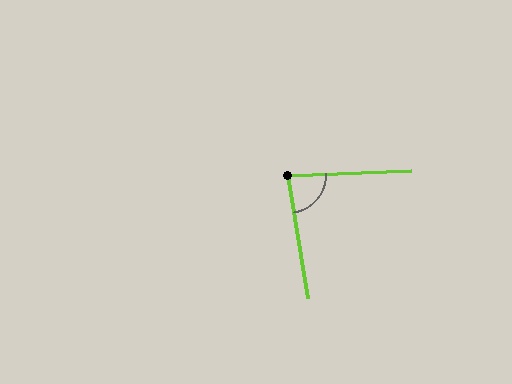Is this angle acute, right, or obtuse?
It is acute.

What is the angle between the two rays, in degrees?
Approximately 84 degrees.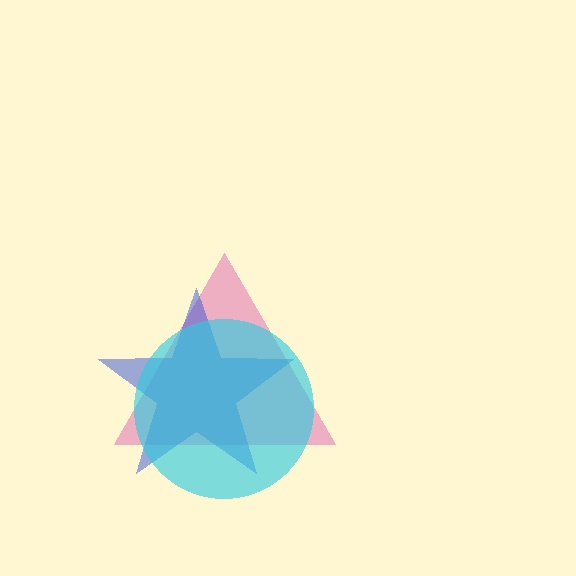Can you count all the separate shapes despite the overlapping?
Yes, there are 3 separate shapes.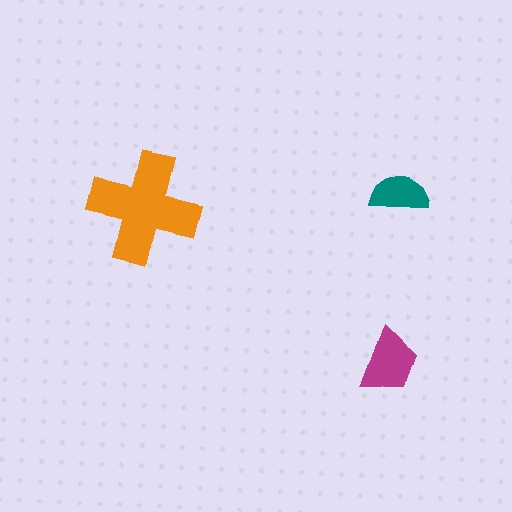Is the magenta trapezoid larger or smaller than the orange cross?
Smaller.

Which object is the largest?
The orange cross.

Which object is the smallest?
The teal semicircle.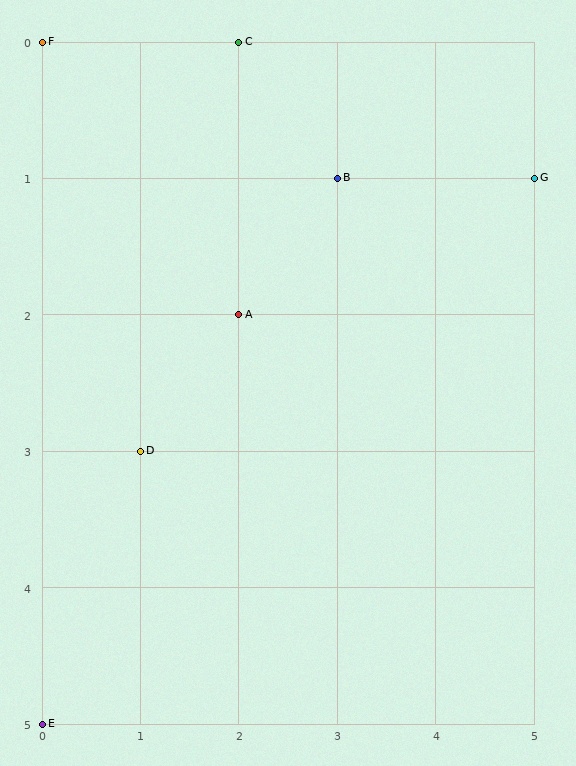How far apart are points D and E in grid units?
Points D and E are 1 column and 2 rows apart (about 2.2 grid units diagonally).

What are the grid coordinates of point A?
Point A is at grid coordinates (2, 2).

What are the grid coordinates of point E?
Point E is at grid coordinates (0, 5).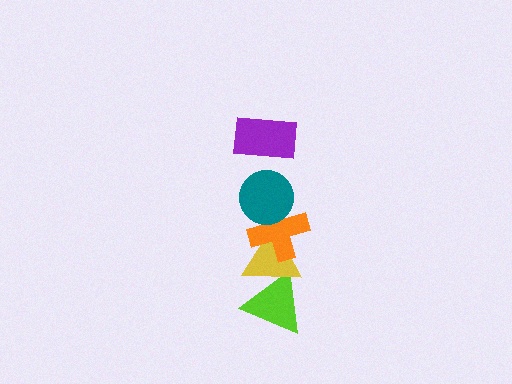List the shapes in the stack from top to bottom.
From top to bottom: the purple rectangle, the teal circle, the orange cross, the yellow triangle, the lime triangle.